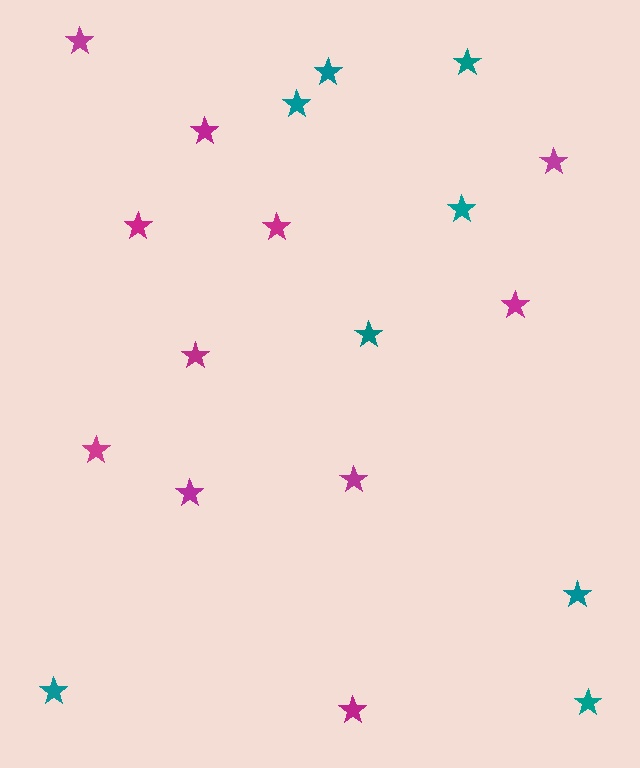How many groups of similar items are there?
There are 2 groups: one group of magenta stars (11) and one group of teal stars (8).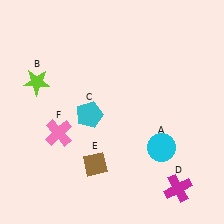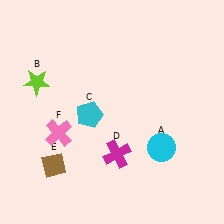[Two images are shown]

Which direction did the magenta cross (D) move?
The magenta cross (D) moved left.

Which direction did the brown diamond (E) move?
The brown diamond (E) moved left.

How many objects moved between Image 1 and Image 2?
2 objects moved between the two images.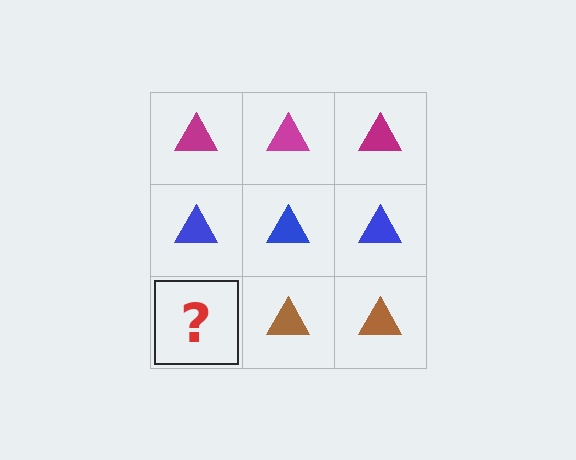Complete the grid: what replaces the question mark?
The question mark should be replaced with a brown triangle.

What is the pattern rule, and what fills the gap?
The rule is that each row has a consistent color. The gap should be filled with a brown triangle.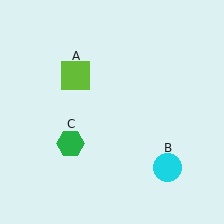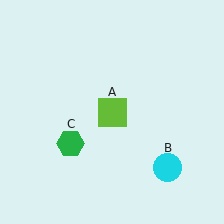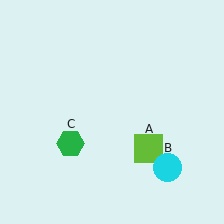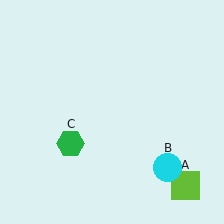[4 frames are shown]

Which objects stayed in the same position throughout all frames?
Cyan circle (object B) and green hexagon (object C) remained stationary.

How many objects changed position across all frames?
1 object changed position: lime square (object A).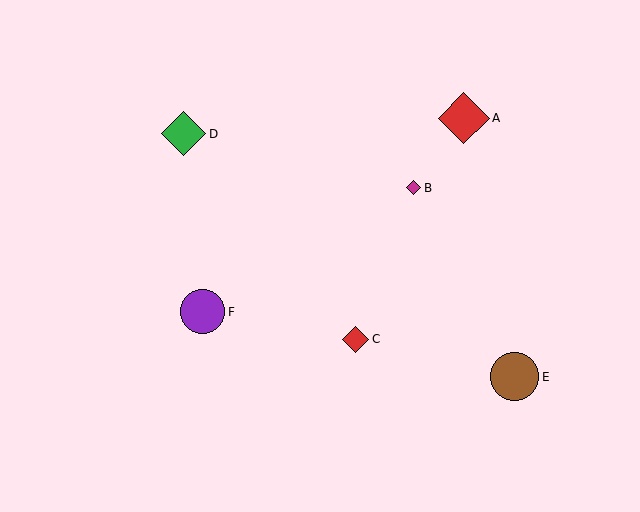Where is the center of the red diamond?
The center of the red diamond is at (464, 118).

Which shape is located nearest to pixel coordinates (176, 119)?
The green diamond (labeled D) at (184, 134) is nearest to that location.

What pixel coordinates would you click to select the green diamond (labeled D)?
Click at (184, 134) to select the green diamond D.